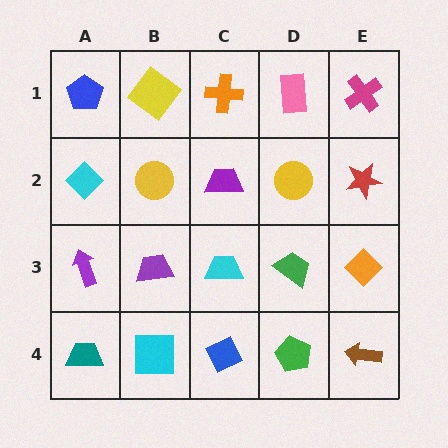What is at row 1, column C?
An orange cross.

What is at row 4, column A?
A teal trapezoid.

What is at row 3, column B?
A purple trapezoid.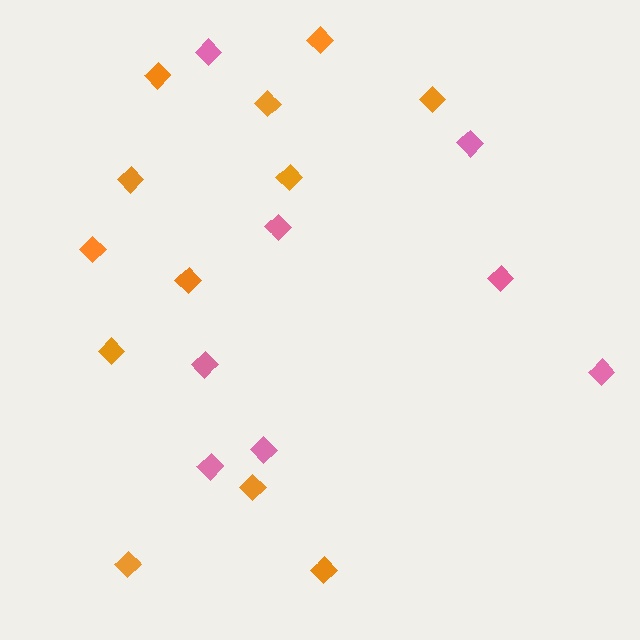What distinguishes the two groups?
There are 2 groups: one group of orange diamonds (12) and one group of pink diamonds (8).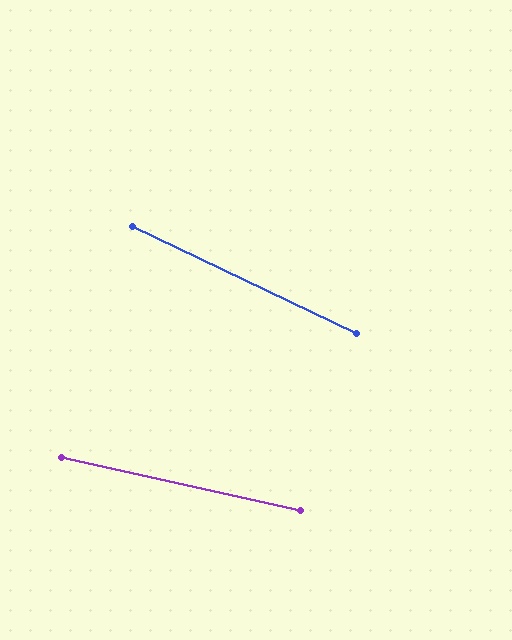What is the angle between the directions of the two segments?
Approximately 13 degrees.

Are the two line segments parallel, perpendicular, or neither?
Neither parallel nor perpendicular — they differ by about 13°.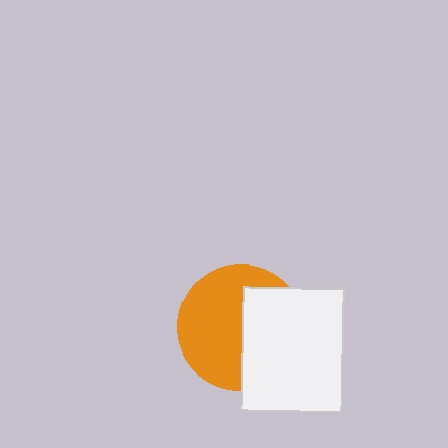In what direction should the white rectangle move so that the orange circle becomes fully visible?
The white rectangle should move right. That is the shortest direction to clear the overlap and leave the orange circle fully visible.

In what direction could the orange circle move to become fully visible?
The orange circle could move left. That would shift it out from behind the white rectangle entirely.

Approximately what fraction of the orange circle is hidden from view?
Roughly 44% of the orange circle is hidden behind the white rectangle.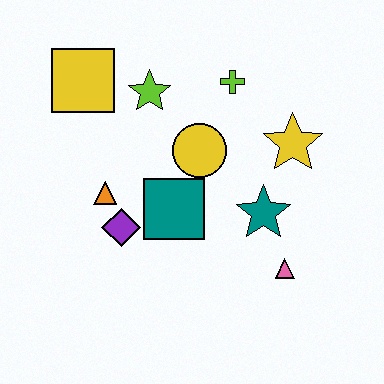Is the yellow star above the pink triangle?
Yes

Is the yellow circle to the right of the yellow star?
No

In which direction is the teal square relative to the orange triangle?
The teal square is to the right of the orange triangle.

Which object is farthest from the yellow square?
The pink triangle is farthest from the yellow square.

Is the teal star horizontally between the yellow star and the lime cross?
Yes